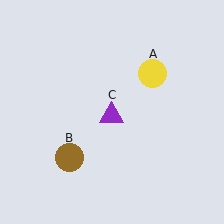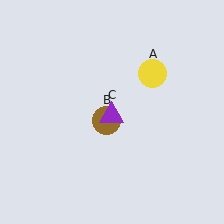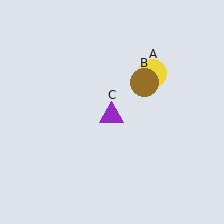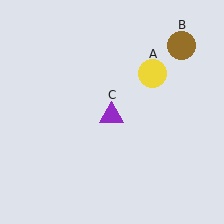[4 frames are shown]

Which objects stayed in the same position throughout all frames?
Yellow circle (object A) and purple triangle (object C) remained stationary.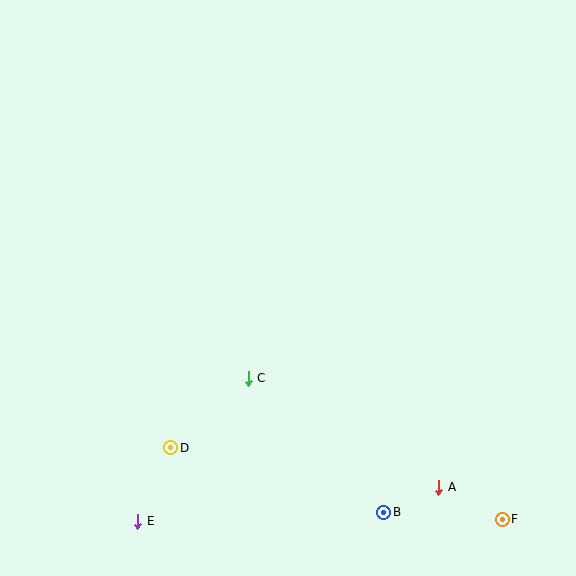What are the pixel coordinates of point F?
Point F is at (502, 519).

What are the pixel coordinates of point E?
Point E is at (138, 521).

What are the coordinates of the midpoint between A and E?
The midpoint between A and E is at (288, 504).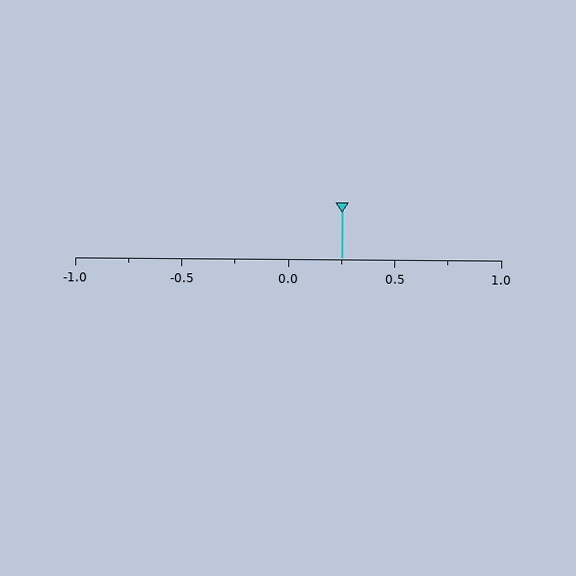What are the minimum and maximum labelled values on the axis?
The axis runs from -1.0 to 1.0.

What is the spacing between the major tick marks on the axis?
The major ticks are spaced 0.5 apart.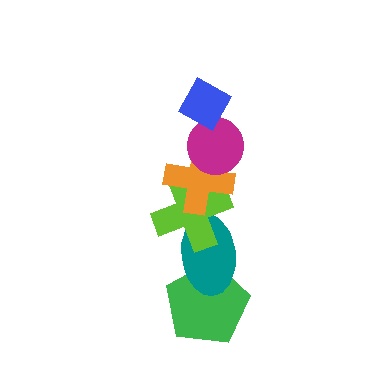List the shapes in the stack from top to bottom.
From top to bottom: the blue diamond, the magenta circle, the orange cross, the lime cross, the teal ellipse, the green pentagon.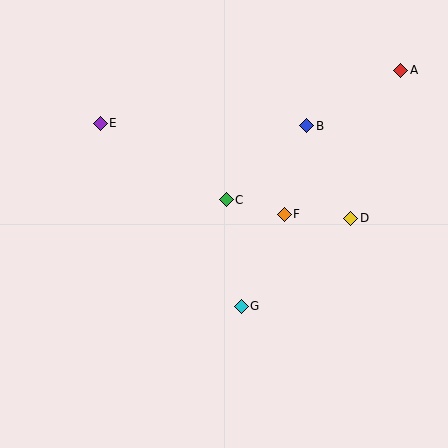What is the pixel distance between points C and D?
The distance between C and D is 126 pixels.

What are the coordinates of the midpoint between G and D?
The midpoint between G and D is at (296, 262).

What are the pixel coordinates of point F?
Point F is at (284, 214).